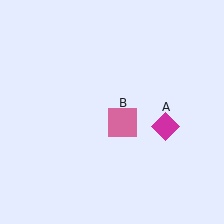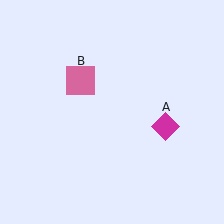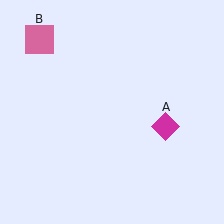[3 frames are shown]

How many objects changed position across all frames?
1 object changed position: pink square (object B).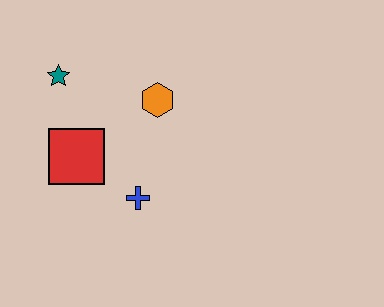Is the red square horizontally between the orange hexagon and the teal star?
Yes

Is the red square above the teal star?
No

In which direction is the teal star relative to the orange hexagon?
The teal star is to the left of the orange hexagon.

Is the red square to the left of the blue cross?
Yes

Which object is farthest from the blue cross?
The teal star is farthest from the blue cross.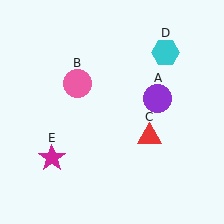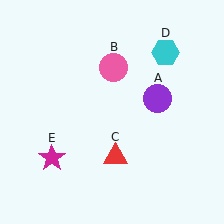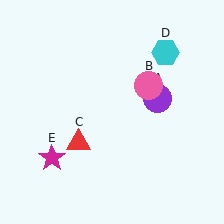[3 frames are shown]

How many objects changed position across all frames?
2 objects changed position: pink circle (object B), red triangle (object C).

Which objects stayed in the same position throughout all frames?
Purple circle (object A) and cyan hexagon (object D) and magenta star (object E) remained stationary.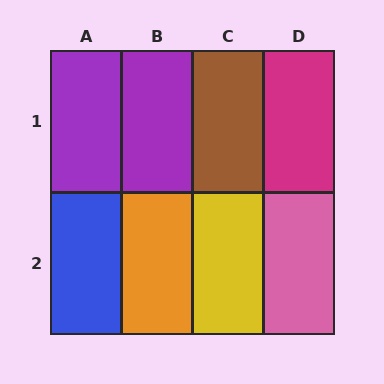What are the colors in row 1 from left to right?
Purple, purple, brown, magenta.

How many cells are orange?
1 cell is orange.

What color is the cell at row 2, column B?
Orange.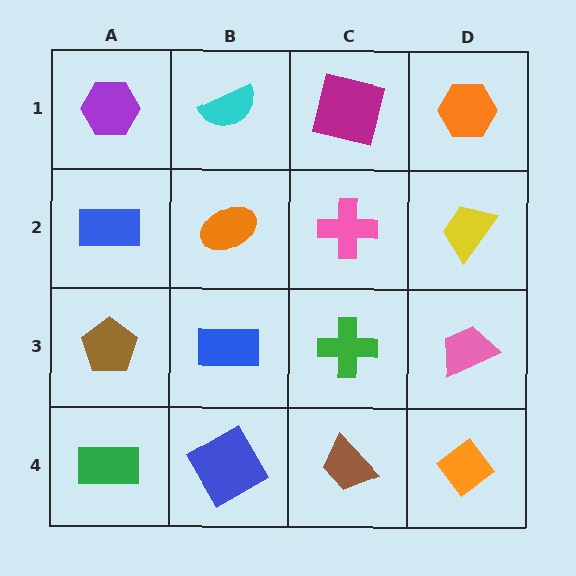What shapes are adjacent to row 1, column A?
A blue rectangle (row 2, column A), a cyan semicircle (row 1, column B).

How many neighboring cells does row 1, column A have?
2.